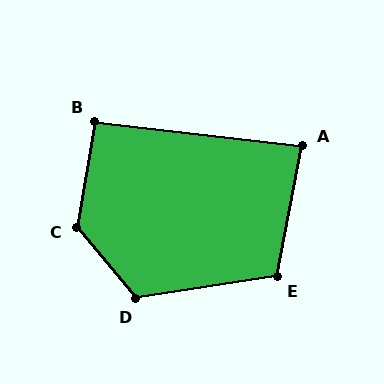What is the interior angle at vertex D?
Approximately 121 degrees (obtuse).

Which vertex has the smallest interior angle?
A, at approximately 86 degrees.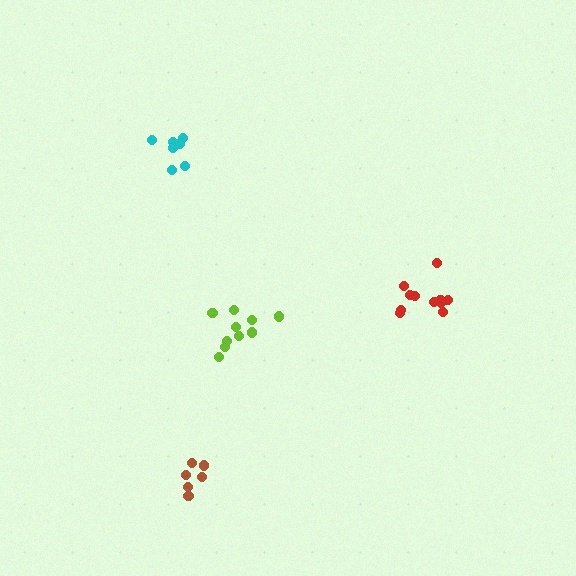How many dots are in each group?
Group 1: 6 dots, Group 2: 10 dots, Group 3: 11 dots, Group 4: 7 dots (34 total).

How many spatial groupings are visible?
There are 4 spatial groupings.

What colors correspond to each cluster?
The clusters are colored: brown, lime, red, cyan.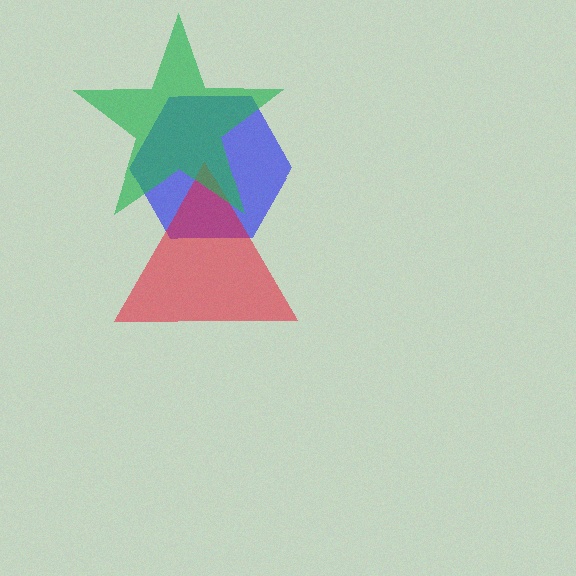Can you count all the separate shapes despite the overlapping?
Yes, there are 3 separate shapes.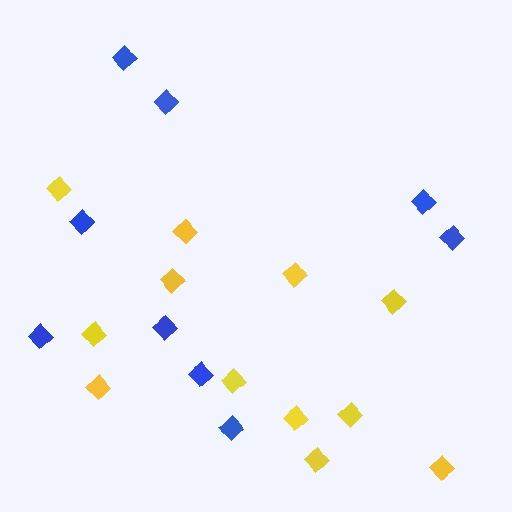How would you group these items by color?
There are 2 groups: one group of blue diamonds (9) and one group of yellow diamonds (12).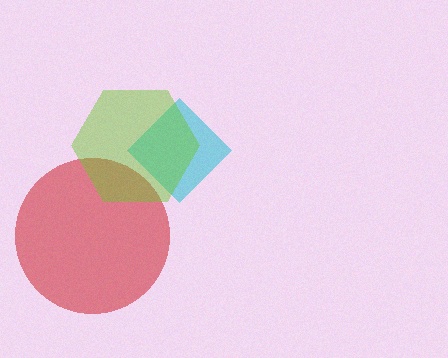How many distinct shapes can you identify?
There are 3 distinct shapes: a red circle, a cyan diamond, a lime hexagon.